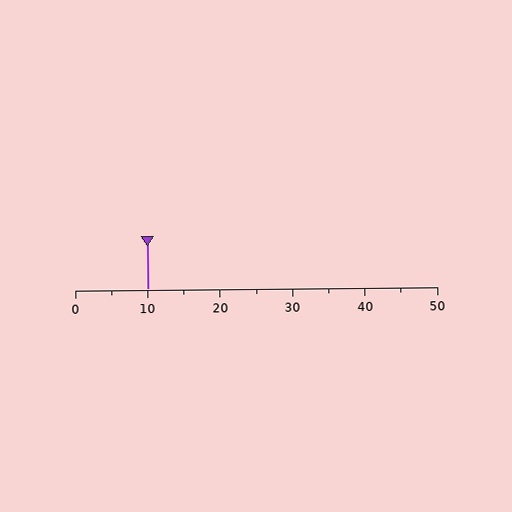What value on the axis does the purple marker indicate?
The marker indicates approximately 10.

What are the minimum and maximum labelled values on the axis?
The axis runs from 0 to 50.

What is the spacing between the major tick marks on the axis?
The major ticks are spaced 10 apart.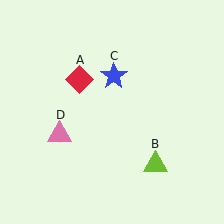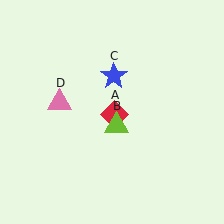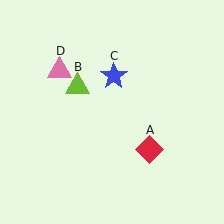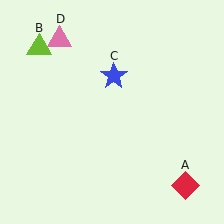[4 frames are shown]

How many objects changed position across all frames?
3 objects changed position: red diamond (object A), lime triangle (object B), pink triangle (object D).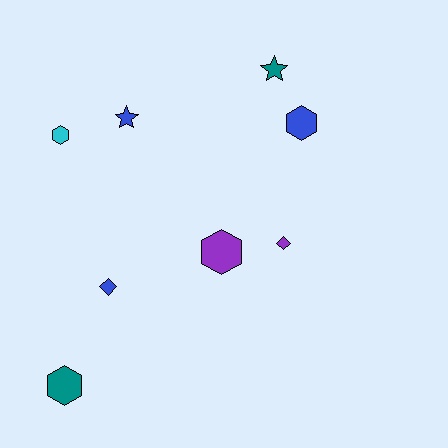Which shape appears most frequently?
Hexagon, with 4 objects.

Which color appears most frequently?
Blue, with 3 objects.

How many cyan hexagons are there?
There is 1 cyan hexagon.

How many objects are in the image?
There are 8 objects.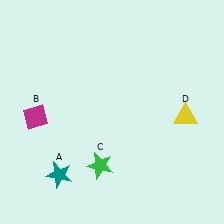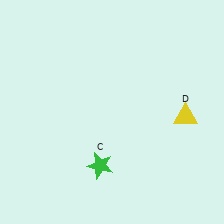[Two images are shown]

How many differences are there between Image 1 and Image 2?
There are 2 differences between the two images.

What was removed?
The teal star (A), the magenta diamond (B) were removed in Image 2.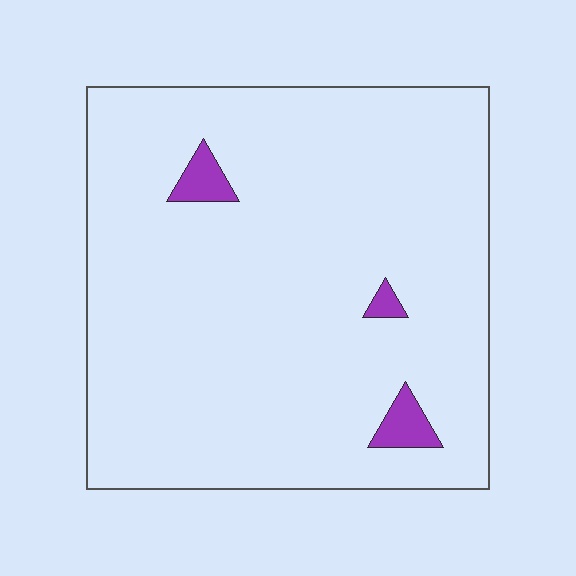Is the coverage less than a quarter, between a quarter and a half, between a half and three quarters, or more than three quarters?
Less than a quarter.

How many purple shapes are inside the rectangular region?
3.